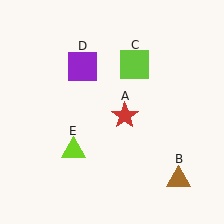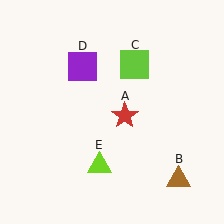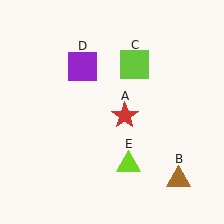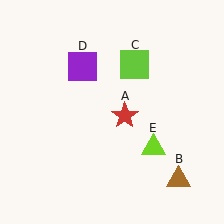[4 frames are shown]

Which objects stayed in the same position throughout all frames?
Red star (object A) and brown triangle (object B) and lime square (object C) and purple square (object D) remained stationary.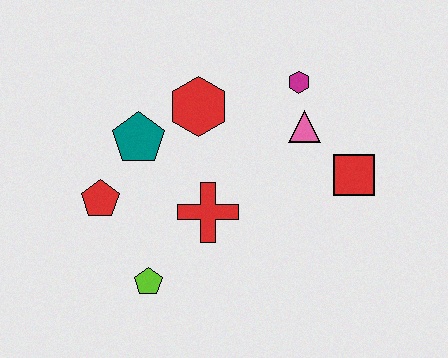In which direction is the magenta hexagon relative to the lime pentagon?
The magenta hexagon is above the lime pentagon.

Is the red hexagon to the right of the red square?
No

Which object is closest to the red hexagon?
The teal pentagon is closest to the red hexagon.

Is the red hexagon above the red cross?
Yes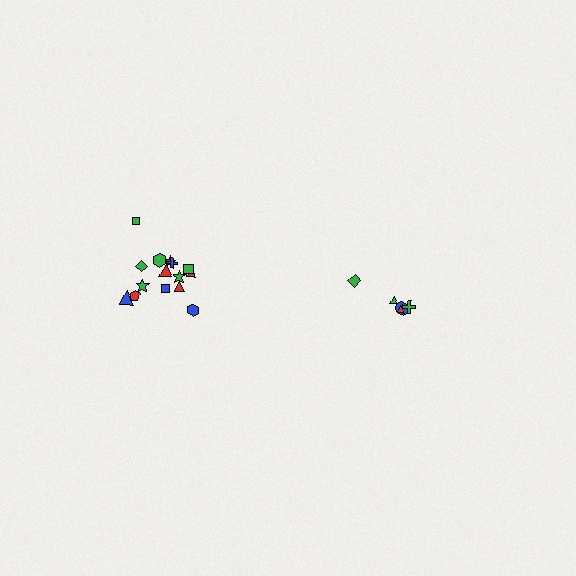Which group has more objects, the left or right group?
The left group.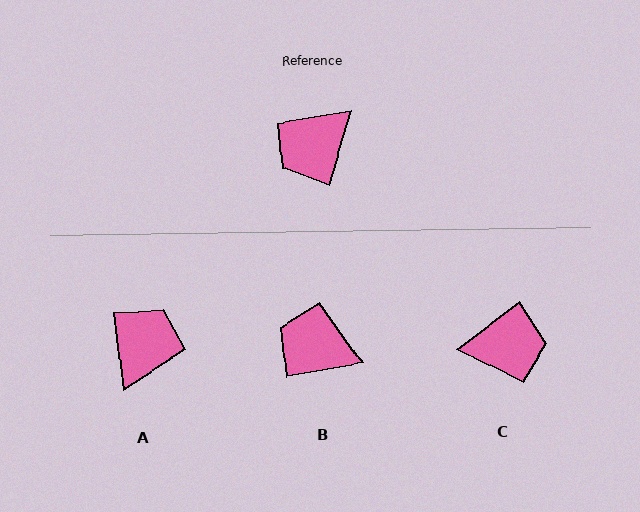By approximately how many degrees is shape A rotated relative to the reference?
Approximately 157 degrees clockwise.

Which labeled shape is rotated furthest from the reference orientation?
A, about 157 degrees away.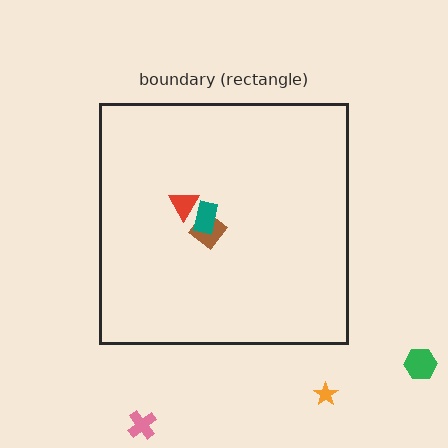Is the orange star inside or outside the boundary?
Outside.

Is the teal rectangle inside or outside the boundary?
Inside.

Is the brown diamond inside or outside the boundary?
Inside.